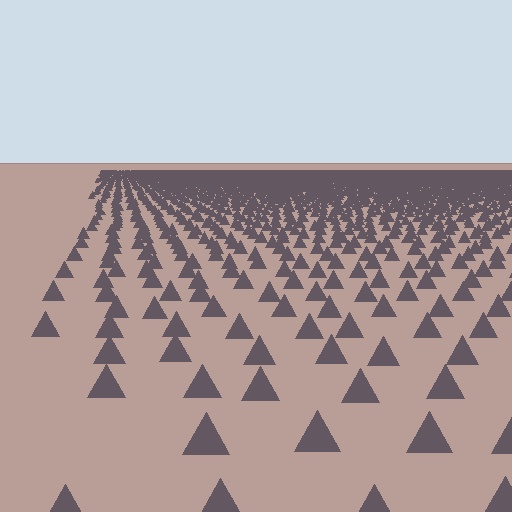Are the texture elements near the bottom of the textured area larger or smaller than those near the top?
Larger. Near the bottom, elements are closer to the viewer and appear at a bigger on-screen size.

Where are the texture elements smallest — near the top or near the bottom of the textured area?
Near the top.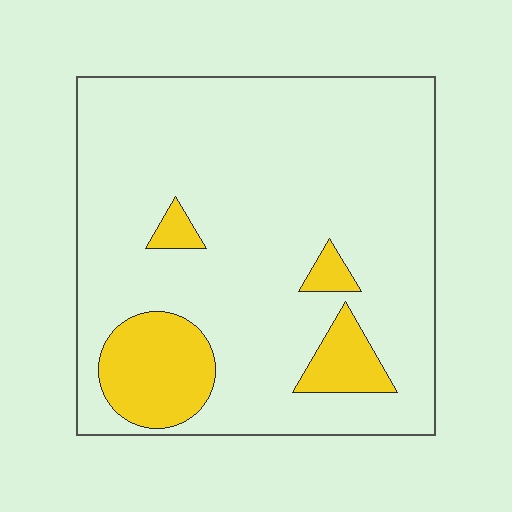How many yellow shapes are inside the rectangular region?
4.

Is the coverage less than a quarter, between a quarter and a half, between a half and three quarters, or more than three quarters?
Less than a quarter.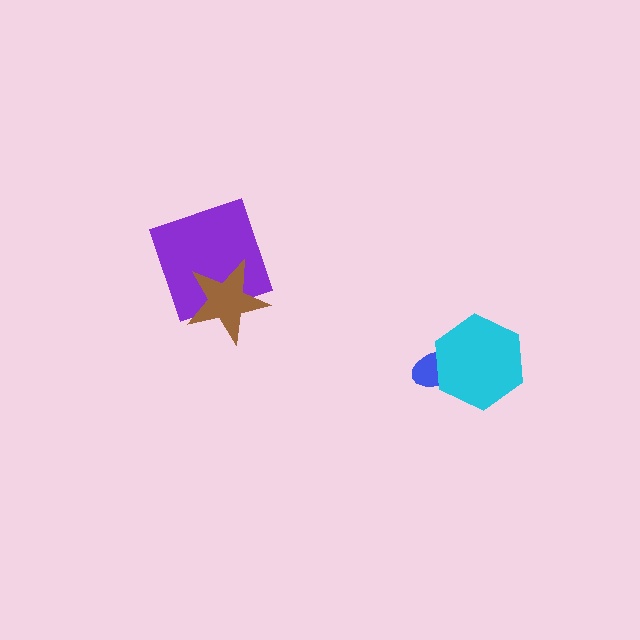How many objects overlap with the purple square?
1 object overlaps with the purple square.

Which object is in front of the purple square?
The brown star is in front of the purple square.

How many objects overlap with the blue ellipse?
1 object overlaps with the blue ellipse.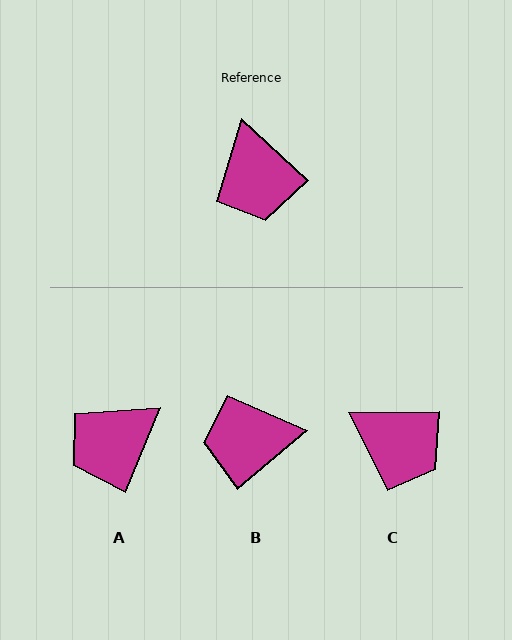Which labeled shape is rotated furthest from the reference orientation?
B, about 97 degrees away.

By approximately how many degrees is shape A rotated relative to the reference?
Approximately 70 degrees clockwise.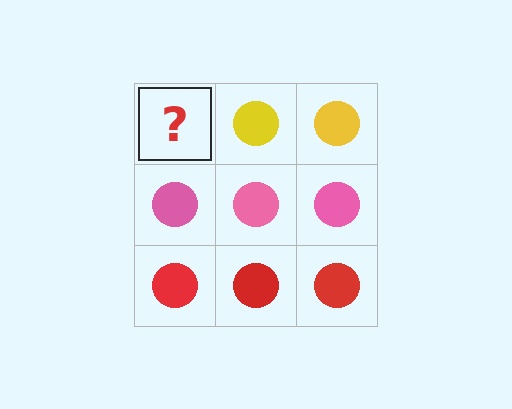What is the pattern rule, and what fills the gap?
The rule is that each row has a consistent color. The gap should be filled with a yellow circle.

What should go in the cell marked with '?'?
The missing cell should contain a yellow circle.